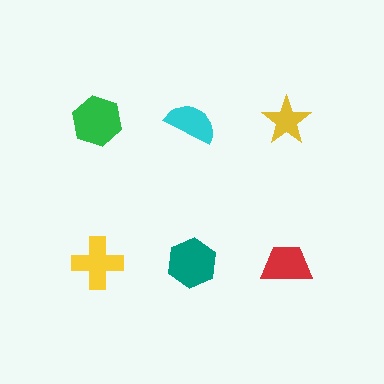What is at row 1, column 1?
A green hexagon.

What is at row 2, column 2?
A teal hexagon.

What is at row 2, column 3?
A red trapezoid.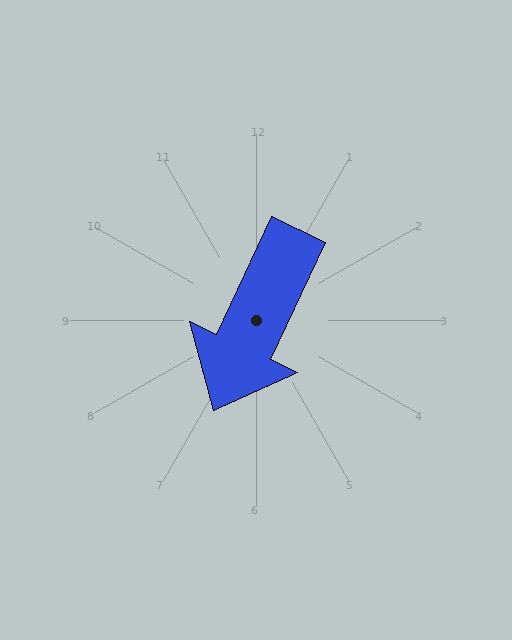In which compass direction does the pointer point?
Southwest.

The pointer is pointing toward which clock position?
Roughly 7 o'clock.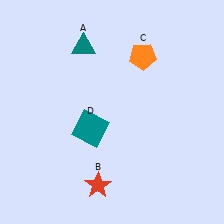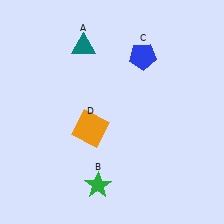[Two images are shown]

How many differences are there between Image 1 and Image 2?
There are 3 differences between the two images.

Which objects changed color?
B changed from red to green. C changed from orange to blue. D changed from teal to orange.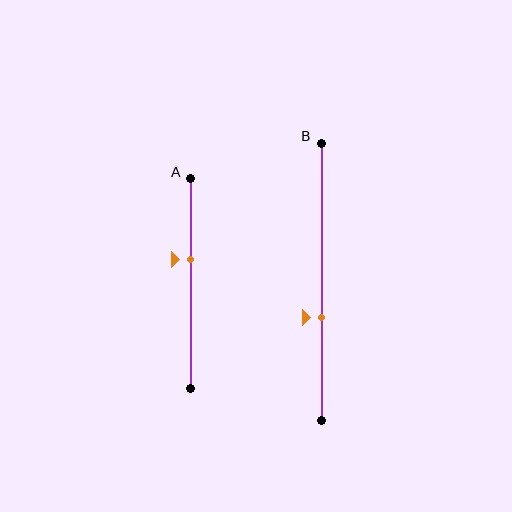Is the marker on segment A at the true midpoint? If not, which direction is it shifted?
No, the marker on segment A is shifted upward by about 12% of the segment length.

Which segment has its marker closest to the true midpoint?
Segment A has its marker closest to the true midpoint.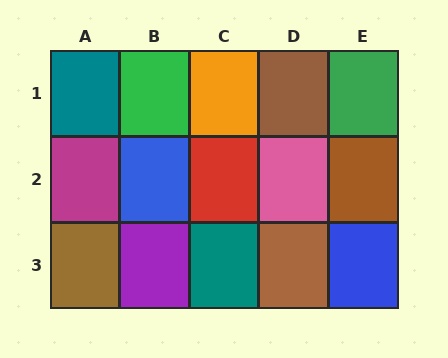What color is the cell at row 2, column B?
Blue.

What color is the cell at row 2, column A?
Magenta.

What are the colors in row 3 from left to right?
Brown, purple, teal, brown, blue.